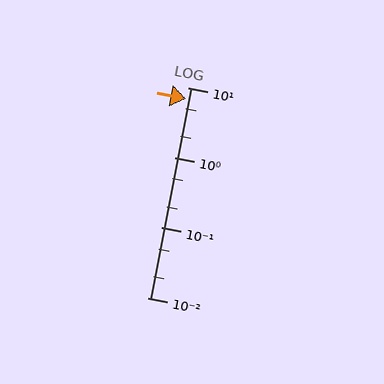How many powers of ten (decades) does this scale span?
The scale spans 3 decades, from 0.01 to 10.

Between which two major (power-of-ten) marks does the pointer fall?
The pointer is between 1 and 10.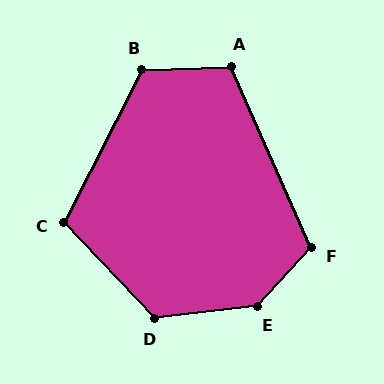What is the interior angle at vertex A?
Approximately 111 degrees (obtuse).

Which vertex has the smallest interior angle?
C, at approximately 109 degrees.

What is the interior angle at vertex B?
Approximately 120 degrees (obtuse).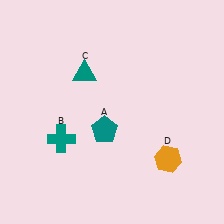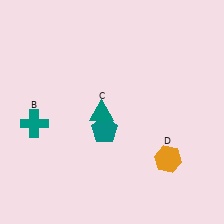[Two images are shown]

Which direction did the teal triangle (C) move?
The teal triangle (C) moved down.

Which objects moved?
The objects that moved are: the teal cross (B), the teal triangle (C).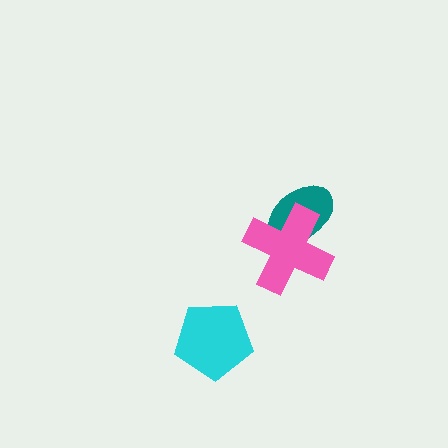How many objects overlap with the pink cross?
1 object overlaps with the pink cross.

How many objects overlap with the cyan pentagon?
0 objects overlap with the cyan pentagon.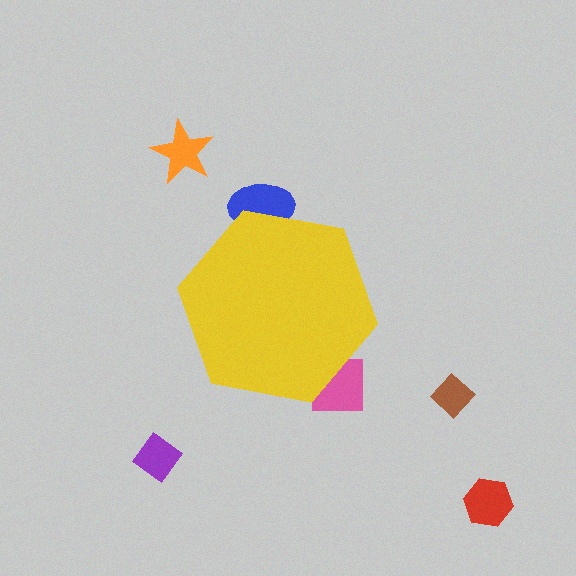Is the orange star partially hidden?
No, the orange star is fully visible.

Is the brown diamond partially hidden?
No, the brown diamond is fully visible.